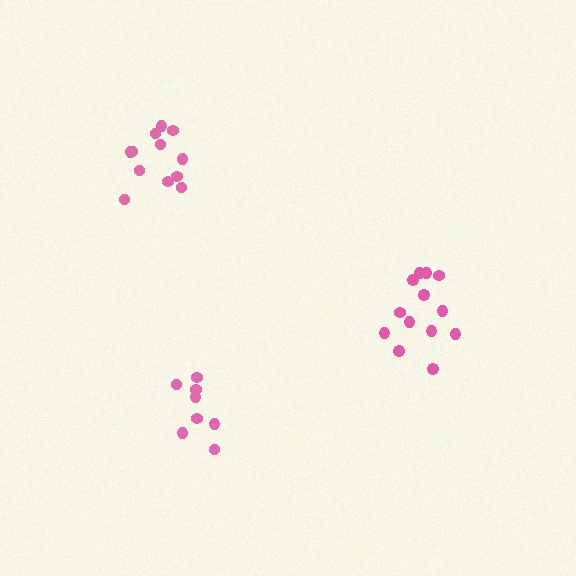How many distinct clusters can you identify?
There are 3 distinct clusters.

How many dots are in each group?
Group 1: 8 dots, Group 2: 12 dots, Group 3: 13 dots (33 total).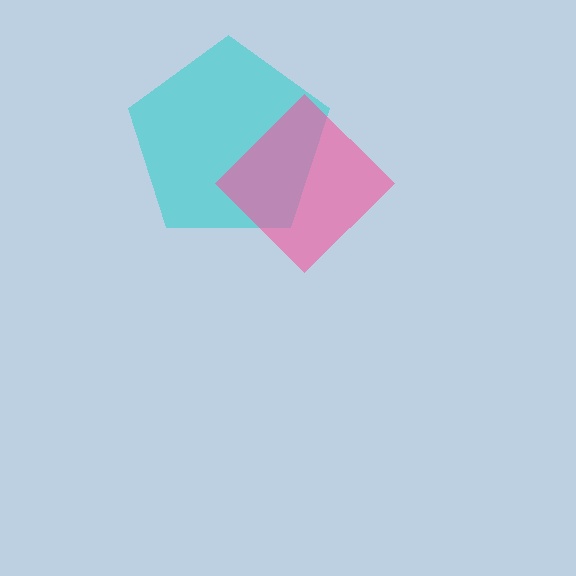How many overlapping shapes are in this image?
There are 2 overlapping shapes in the image.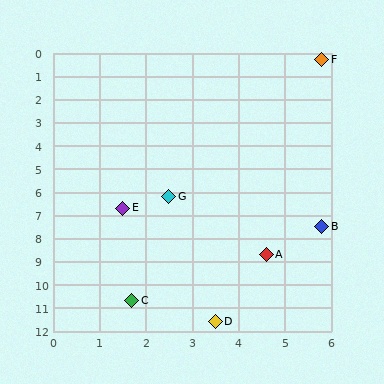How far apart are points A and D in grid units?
Points A and D are about 3.1 grid units apart.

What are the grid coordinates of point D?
Point D is at approximately (3.5, 11.6).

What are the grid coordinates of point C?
Point C is at approximately (1.7, 10.7).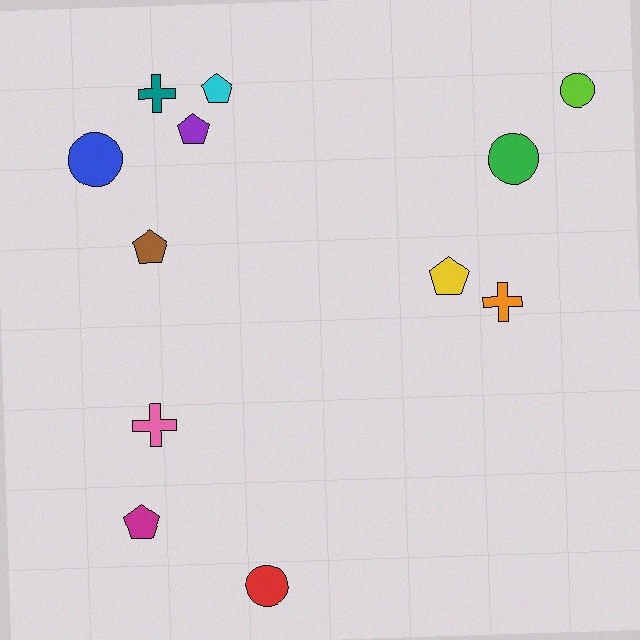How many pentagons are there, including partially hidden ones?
There are 5 pentagons.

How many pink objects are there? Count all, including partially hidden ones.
There is 1 pink object.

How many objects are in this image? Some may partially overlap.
There are 12 objects.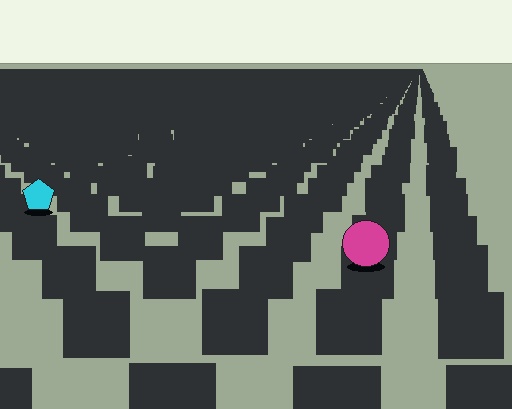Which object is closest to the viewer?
The magenta circle is closest. The texture marks near it are larger and more spread out.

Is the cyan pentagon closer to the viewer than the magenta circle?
No. The magenta circle is closer — you can tell from the texture gradient: the ground texture is coarser near it.